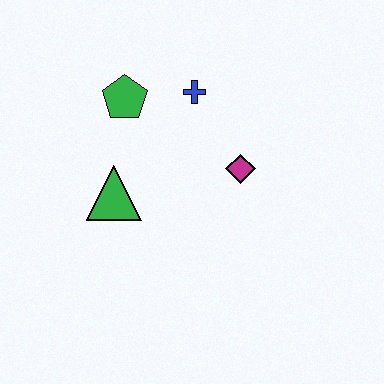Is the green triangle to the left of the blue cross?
Yes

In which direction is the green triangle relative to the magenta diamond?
The green triangle is to the left of the magenta diamond.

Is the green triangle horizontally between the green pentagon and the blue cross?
No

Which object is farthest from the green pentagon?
The magenta diamond is farthest from the green pentagon.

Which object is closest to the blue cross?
The green pentagon is closest to the blue cross.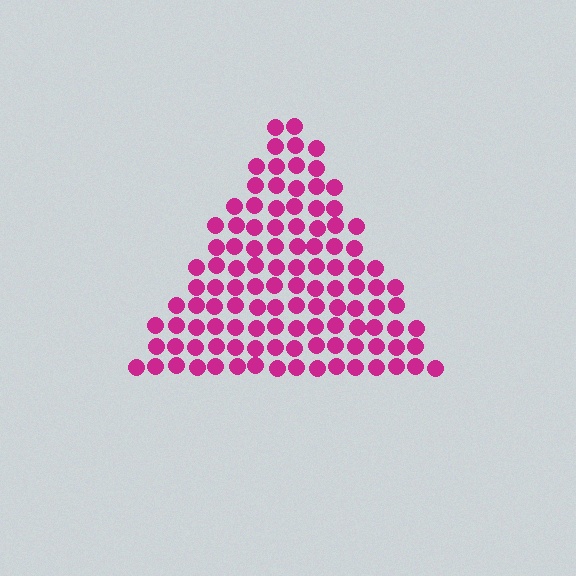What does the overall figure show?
The overall figure shows a triangle.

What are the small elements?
The small elements are circles.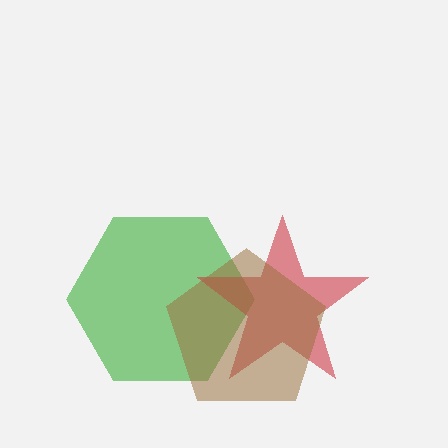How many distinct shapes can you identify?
There are 3 distinct shapes: a green hexagon, a red star, a brown pentagon.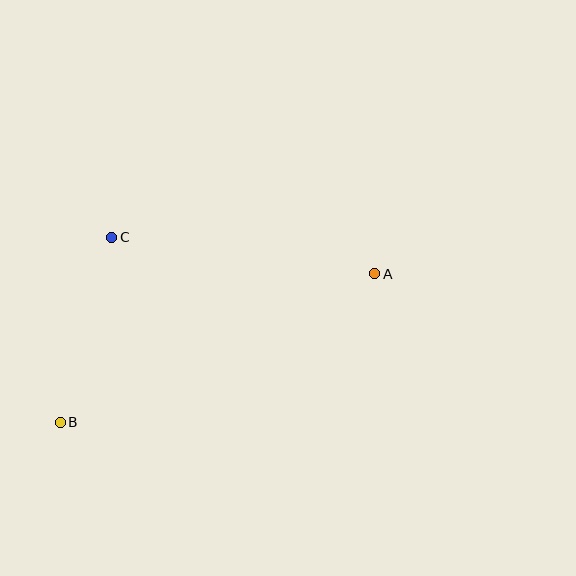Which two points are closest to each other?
Points B and C are closest to each other.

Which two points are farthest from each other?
Points A and B are farthest from each other.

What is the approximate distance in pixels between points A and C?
The distance between A and C is approximately 265 pixels.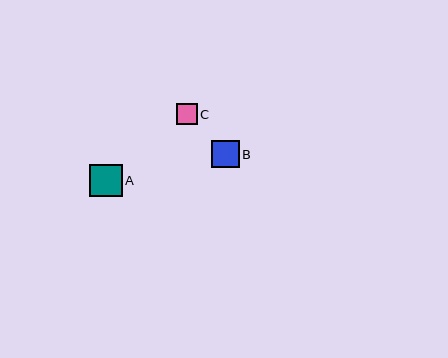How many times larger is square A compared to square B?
Square A is approximately 1.2 times the size of square B.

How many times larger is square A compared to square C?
Square A is approximately 1.6 times the size of square C.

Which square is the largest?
Square A is the largest with a size of approximately 32 pixels.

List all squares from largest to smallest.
From largest to smallest: A, B, C.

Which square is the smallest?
Square C is the smallest with a size of approximately 21 pixels.